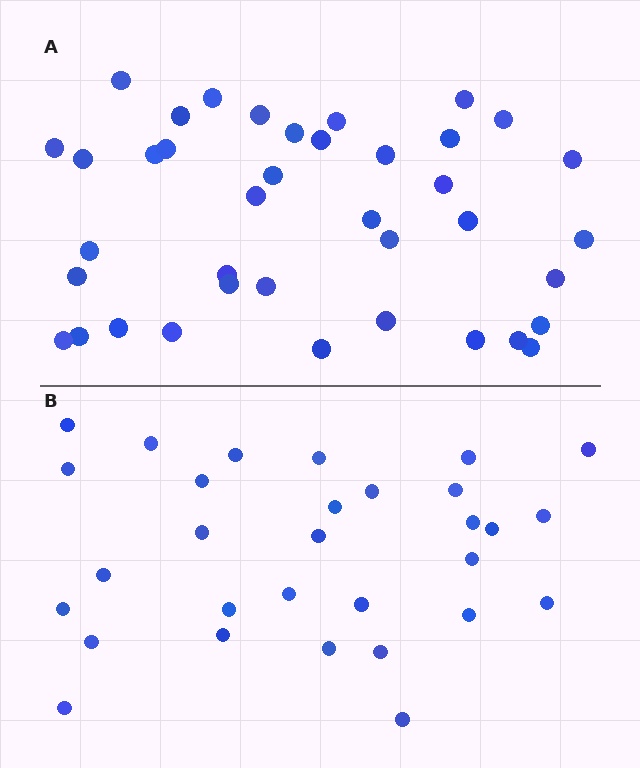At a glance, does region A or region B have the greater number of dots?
Region A (the top region) has more dots.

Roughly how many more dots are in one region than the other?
Region A has roughly 8 or so more dots than region B.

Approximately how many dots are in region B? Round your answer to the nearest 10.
About 30 dots.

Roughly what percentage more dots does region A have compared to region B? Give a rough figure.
About 30% more.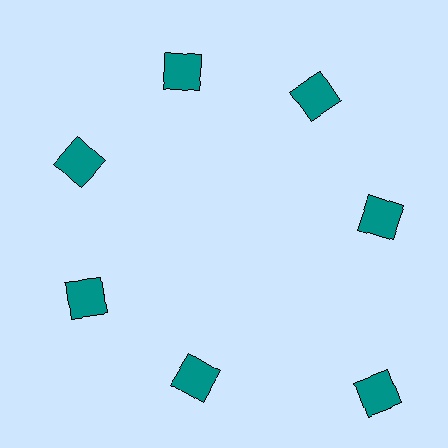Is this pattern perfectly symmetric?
No. The 7 teal squares are arranged in a ring, but one element near the 5 o'clock position is pushed outward from the center, breaking the 7-fold rotational symmetry.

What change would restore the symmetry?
The symmetry would be restored by moving it inward, back onto the ring so that all 7 squares sit at equal angles and equal distance from the center.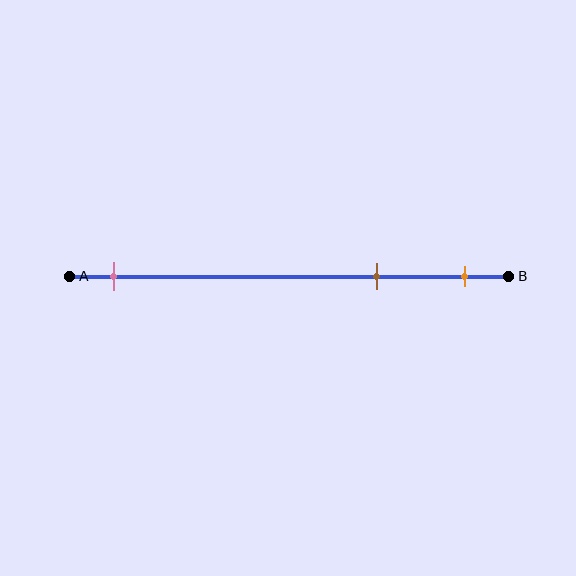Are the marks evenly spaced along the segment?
No, the marks are not evenly spaced.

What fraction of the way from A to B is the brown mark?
The brown mark is approximately 70% (0.7) of the way from A to B.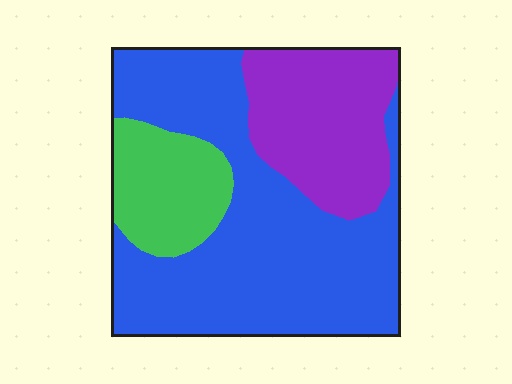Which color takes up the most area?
Blue, at roughly 60%.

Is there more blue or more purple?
Blue.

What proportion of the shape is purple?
Purple covers 25% of the shape.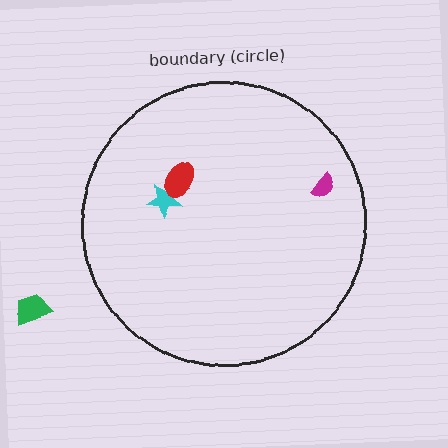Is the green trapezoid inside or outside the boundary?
Outside.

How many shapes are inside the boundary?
3 inside, 1 outside.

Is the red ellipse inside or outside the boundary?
Inside.